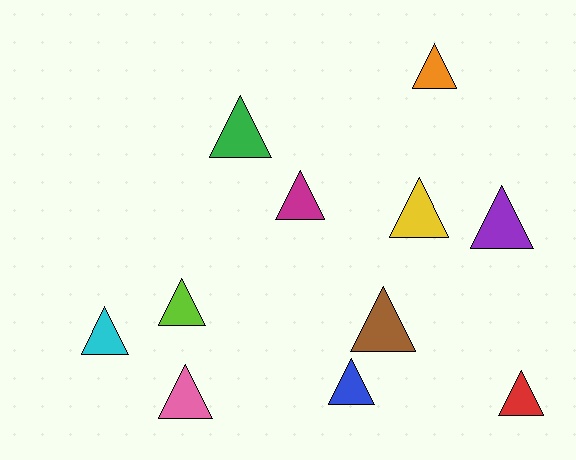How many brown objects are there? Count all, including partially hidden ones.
There is 1 brown object.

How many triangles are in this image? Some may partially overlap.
There are 11 triangles.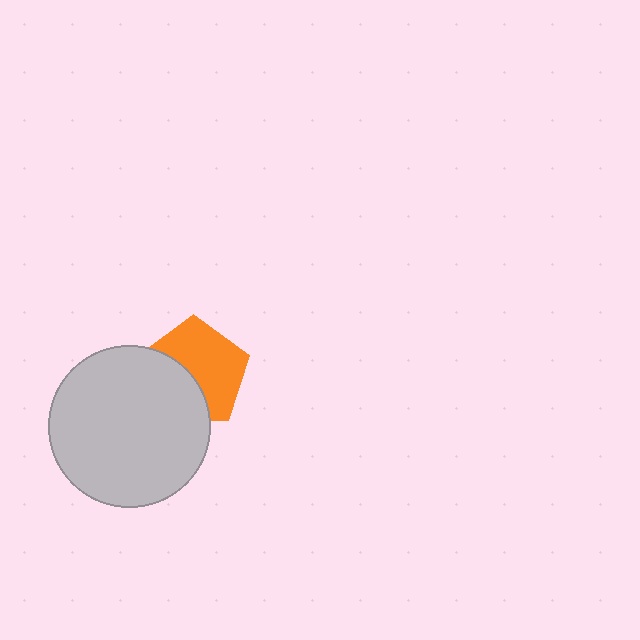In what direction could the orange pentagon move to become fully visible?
The orange pentagon could move toward the upper-right. That would shift it out from behind the light gray circle entirely.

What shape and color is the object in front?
The object in front is a light gray circle.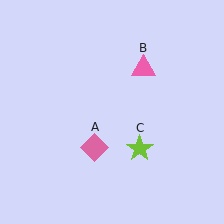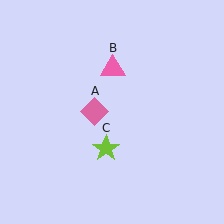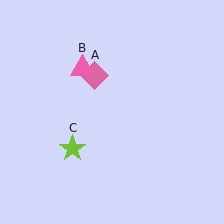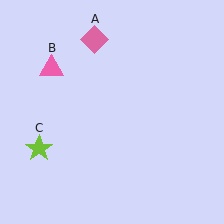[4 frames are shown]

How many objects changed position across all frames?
3 objects changed position: pink diamond (object A), pink triangle (object B), lime star (object C).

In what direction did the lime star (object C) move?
The lime star (object C) moved left.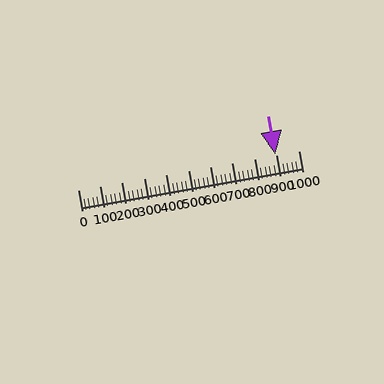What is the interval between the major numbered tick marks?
The major tick marks are spaced 100 units apart.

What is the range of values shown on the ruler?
The ruler shows values from 0 to 1000.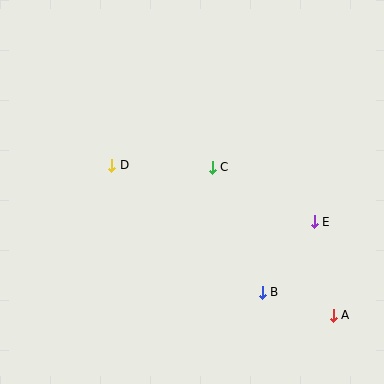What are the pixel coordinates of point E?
Point E is at (314, 222).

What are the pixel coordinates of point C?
Point C is at (212, 167).